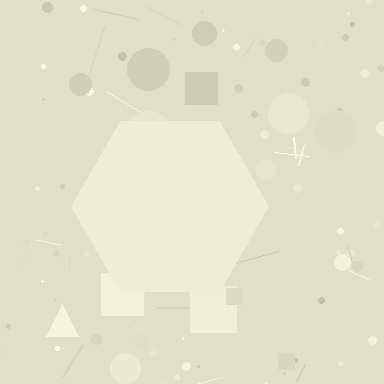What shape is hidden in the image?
A hexagon is hidden in the image.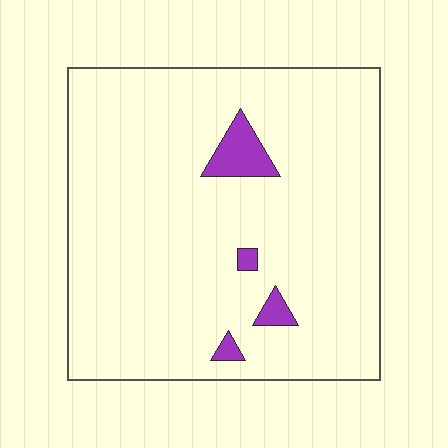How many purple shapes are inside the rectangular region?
4.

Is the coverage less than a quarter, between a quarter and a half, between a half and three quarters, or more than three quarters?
Less than a quarter.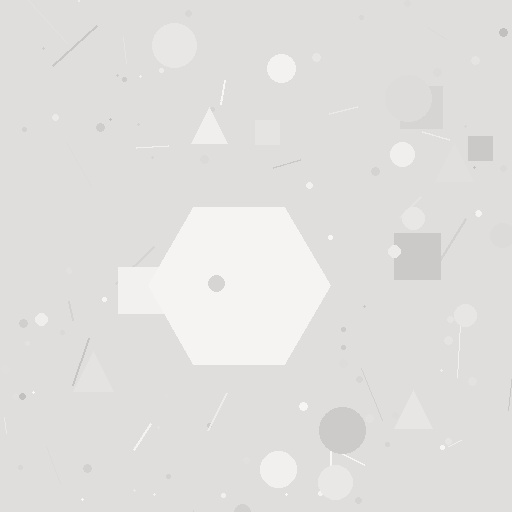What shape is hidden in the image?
A hexagon is hidden in the image.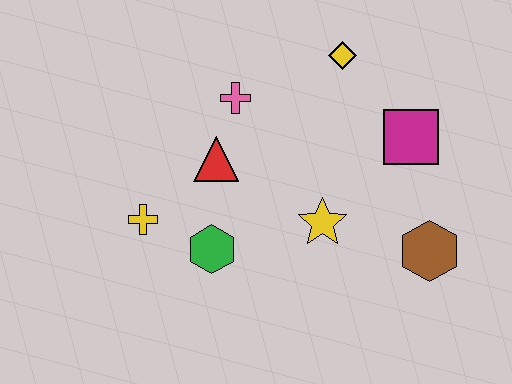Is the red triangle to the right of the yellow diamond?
No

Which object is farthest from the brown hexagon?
The yellow cross is farthest from the brown hexagon.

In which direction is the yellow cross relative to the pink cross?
The yellow cross is below the pink cross.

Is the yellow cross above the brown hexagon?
Yes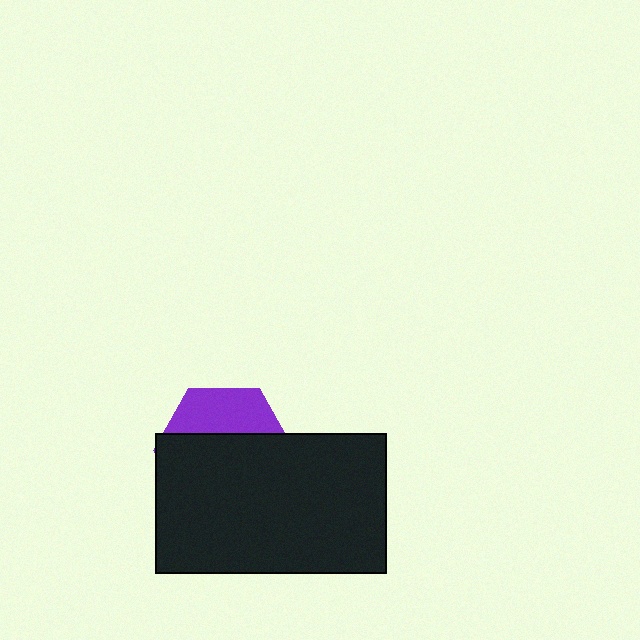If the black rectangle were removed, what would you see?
You would see the complete purple hexagon.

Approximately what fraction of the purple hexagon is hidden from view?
Roughly 66% of the purple hexagon is hidden behind the black rectangle.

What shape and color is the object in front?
The object in front is a black rectangle.